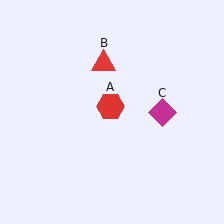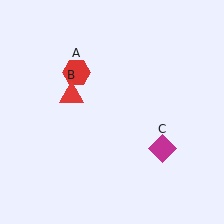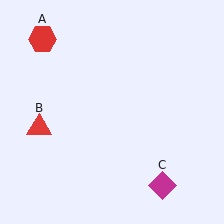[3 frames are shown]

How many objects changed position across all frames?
3 objects changed position: red hexagon (object A), red triangle (object B), magenta diamond (object C).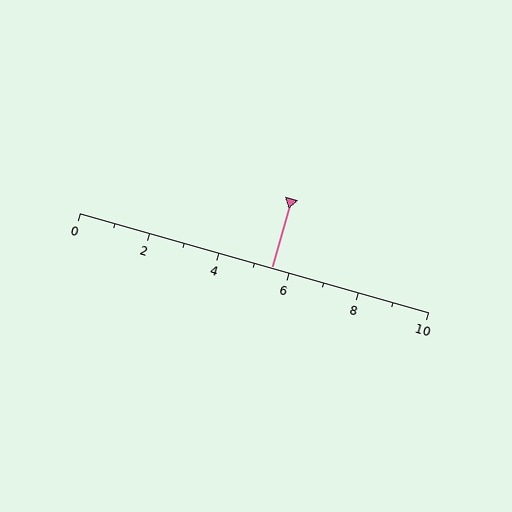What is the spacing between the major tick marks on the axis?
The major ticks are spaced 2 apart.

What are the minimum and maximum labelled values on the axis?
The axis runs from 0 to 10.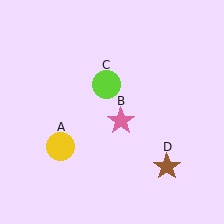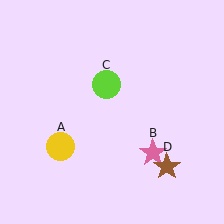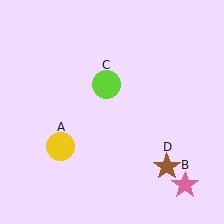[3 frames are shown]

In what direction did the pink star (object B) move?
The pink star (object B) moved down and to the right.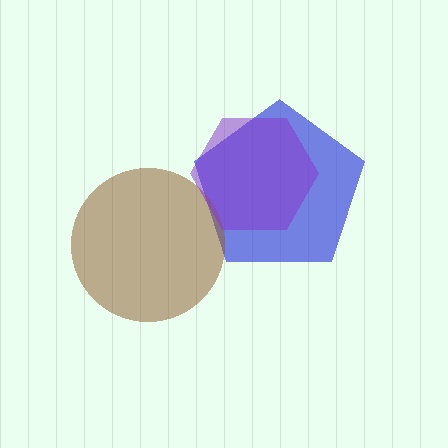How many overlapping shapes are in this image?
There are 3 overlapping shapes in the image.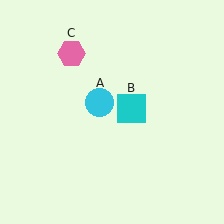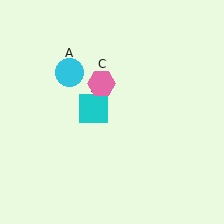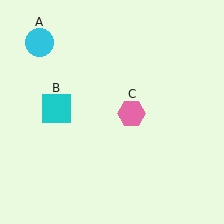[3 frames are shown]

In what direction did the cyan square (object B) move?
The cyan square (object B) moved left.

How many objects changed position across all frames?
3 objects changed position: cyan circle (object A), cyan square (object B), pink hexagon (object C).